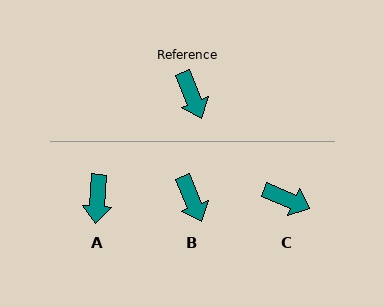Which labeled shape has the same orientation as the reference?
B.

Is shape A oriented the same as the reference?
No, it is off by about 26 degrees.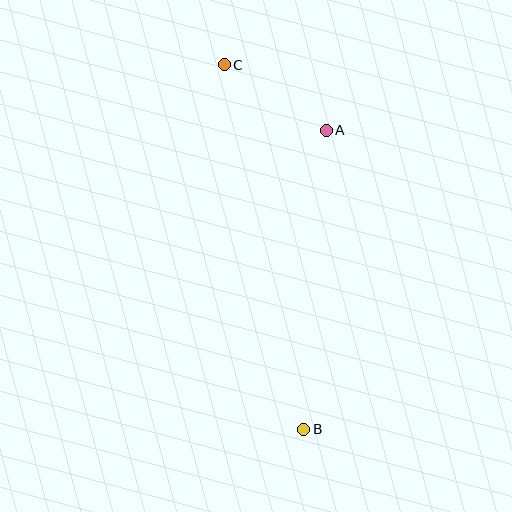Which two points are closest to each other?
Points A and C are closest to each other.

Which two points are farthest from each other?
Points B and C are farthest from each other.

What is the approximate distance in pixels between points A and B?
The distance between A and B is approximately 299 pixels.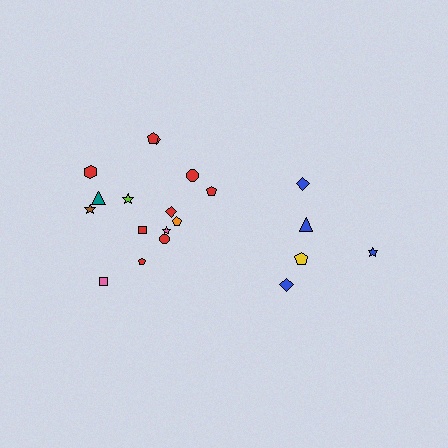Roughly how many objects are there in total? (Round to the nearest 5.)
Roughly 20 objects in total.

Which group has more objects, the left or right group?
The left group.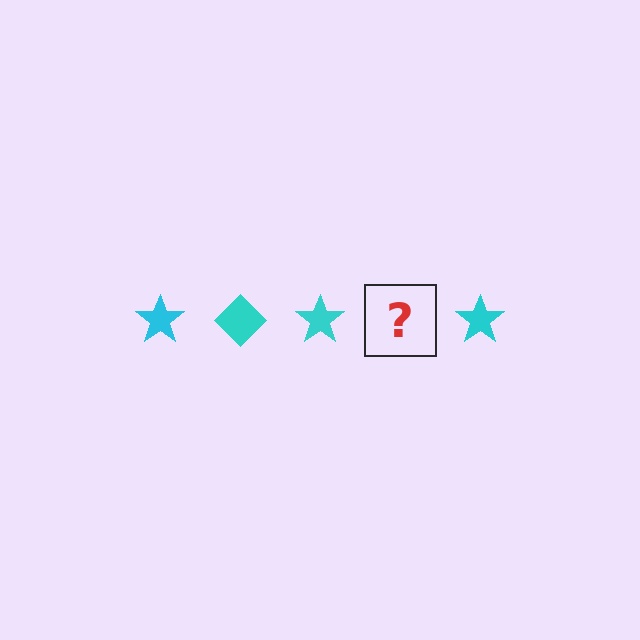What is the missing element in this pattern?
The missing element is a cyan diamond.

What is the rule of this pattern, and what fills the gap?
The rule is that the pattern cycles through star, diamond shapes in cyan. The gap should be filled with a cyan diamond.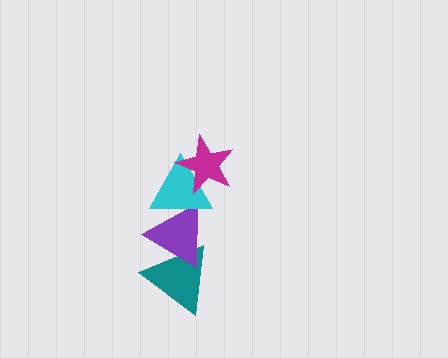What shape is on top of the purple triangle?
The cyan triangle is on top of the purple triangle.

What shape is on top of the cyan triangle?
The magenta star is on top of the cyan triangle.